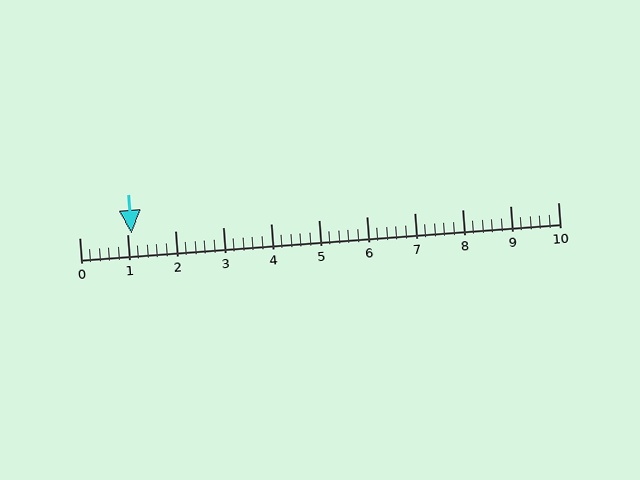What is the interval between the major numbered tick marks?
The major tick marks are spaced 1 units apart.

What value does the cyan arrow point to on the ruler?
The cyan arrow points to approximately 1.1.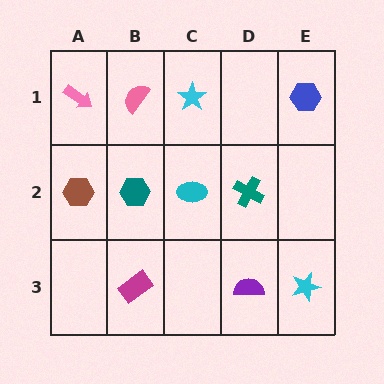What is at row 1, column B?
A pink semicircle.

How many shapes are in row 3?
3 shapes.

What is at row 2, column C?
A cyan ellipse.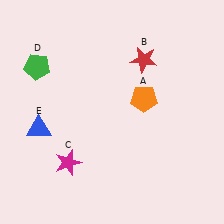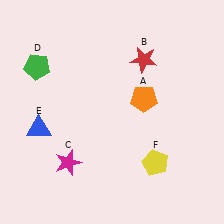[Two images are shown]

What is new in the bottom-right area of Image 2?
A yellow pentagon (F) was added in the bottom-right area of Image 2.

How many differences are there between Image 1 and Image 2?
There is 1 difference between the two images.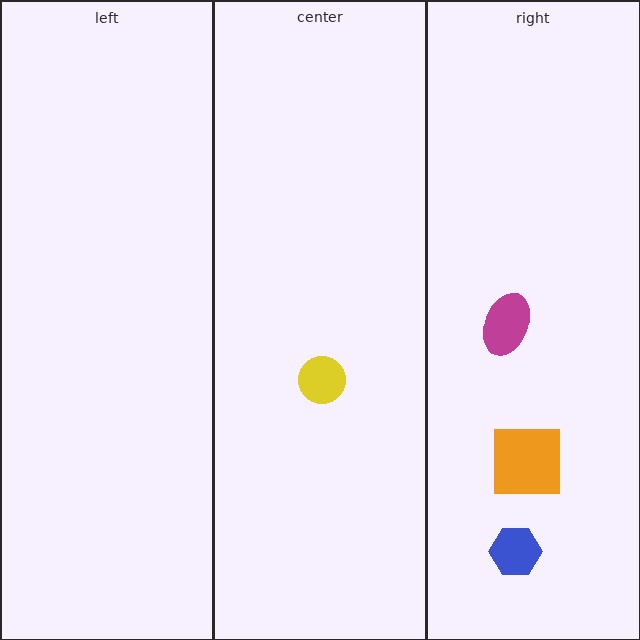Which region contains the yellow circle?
The center region.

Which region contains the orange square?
The right region.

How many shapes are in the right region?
3.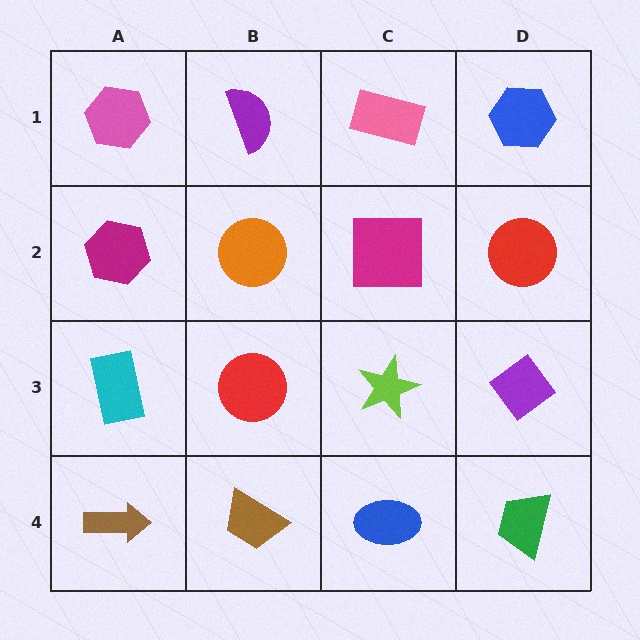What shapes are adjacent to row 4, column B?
A red circle (row 3, column B), a brown arrow (row 4, column A), a blue ellipse (row 4, column C).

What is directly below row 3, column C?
A blue ellipse.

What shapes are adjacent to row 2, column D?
A blue hexagon (row 1, column D), a purple diamond (row 3, column D), a magenta square (row 2, column C).